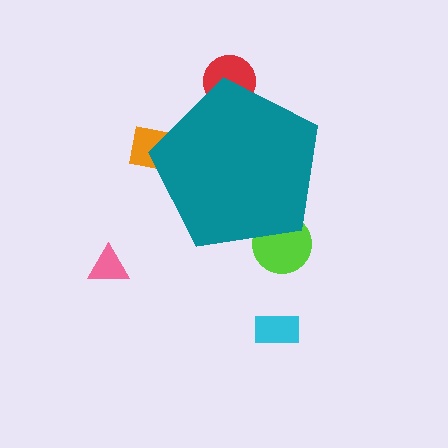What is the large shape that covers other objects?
A teal pentagon.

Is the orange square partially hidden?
Yes, the orange square is partially hidden behind the teal pentagon.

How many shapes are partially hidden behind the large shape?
3 shapes are partially hidden.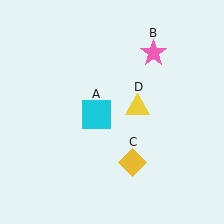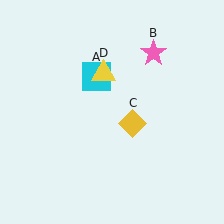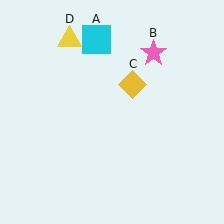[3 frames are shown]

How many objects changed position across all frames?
3 objects changed position: cyan square (object A), yellow diamond (object C), yellow triangle (object D).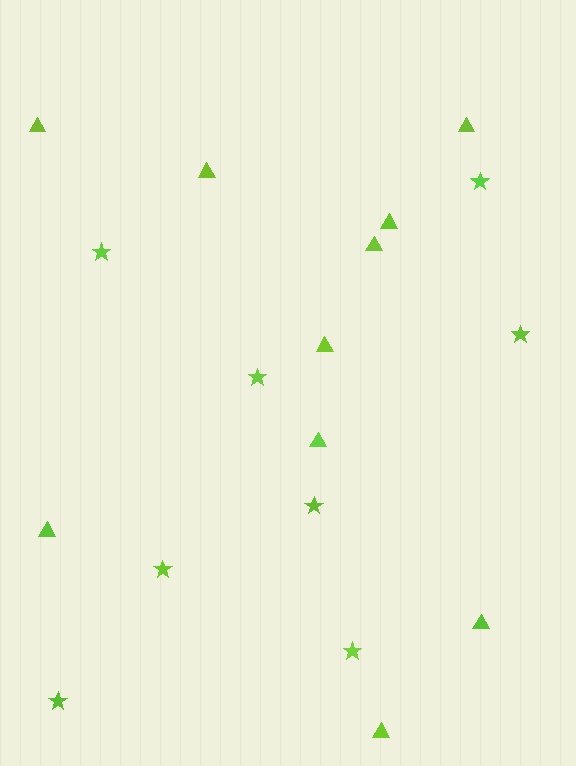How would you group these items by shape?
There are 2 groups: one group of triangles (10) and one group of stars (8).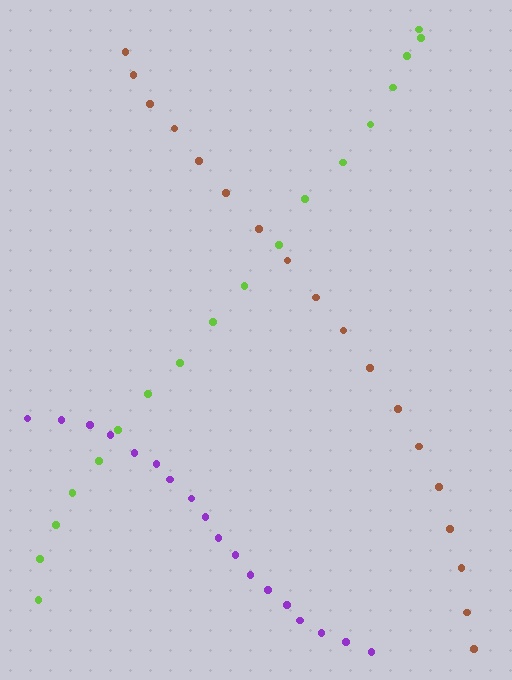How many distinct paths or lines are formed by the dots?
There are 3 distinct paths.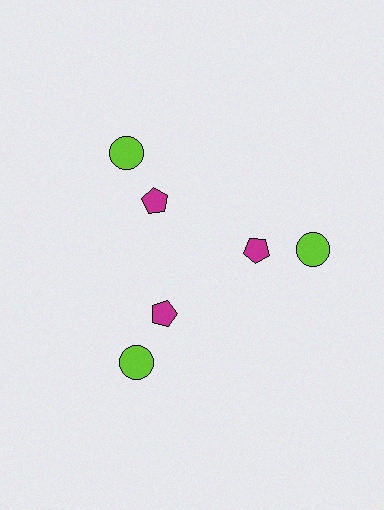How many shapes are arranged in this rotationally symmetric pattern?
There are 6 shapes, arranged in 3 groups of 2.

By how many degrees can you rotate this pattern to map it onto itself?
The pattern maps onto itself every 120 degrees of rotation.